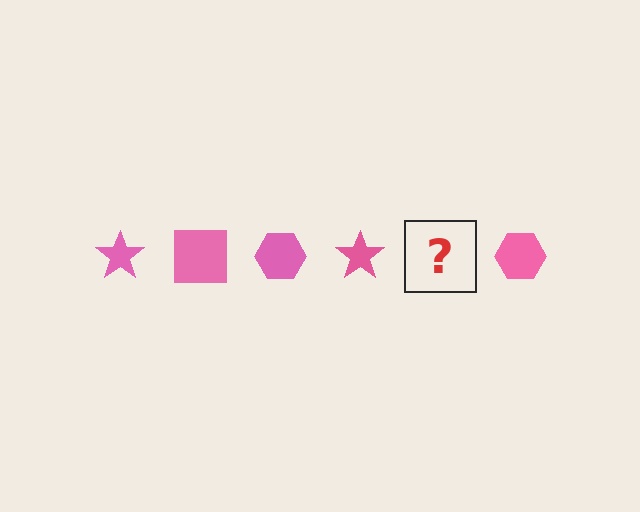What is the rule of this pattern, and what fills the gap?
The rule is that the pattern cycles through star, square, hexagon shapes in pink. The gap should be filled with a pink square.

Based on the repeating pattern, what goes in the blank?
The blank should be a pink square.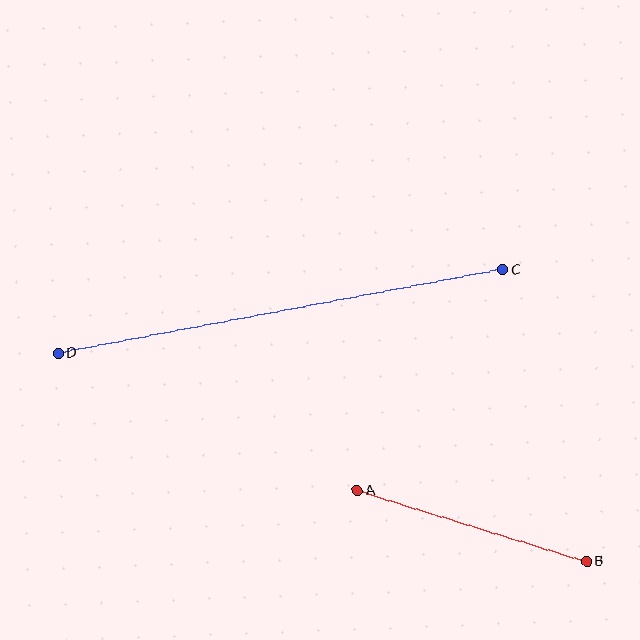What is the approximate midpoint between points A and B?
The midpoint is at approximately (472, 526) pixels.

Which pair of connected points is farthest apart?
Points C and D are farthest apart.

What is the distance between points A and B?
The distance is approximately 240 pixels.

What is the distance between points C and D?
The distance is approximately 452 pixels.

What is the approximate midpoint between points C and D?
The midpoint is at approximately (281, 312) pixels.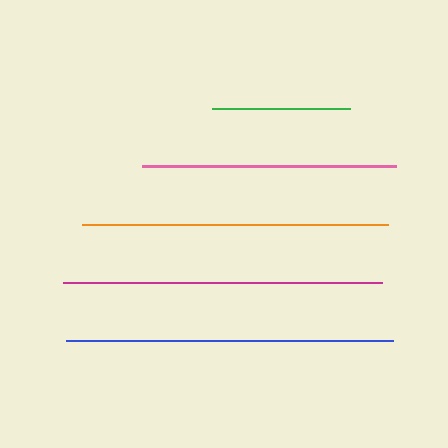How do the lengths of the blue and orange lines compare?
The blue and orange lines are approximately the same length.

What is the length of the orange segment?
The orange segment is approximately 305 pixels long.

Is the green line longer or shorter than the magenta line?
The magenta line is longer than the green line.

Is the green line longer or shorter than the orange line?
The orange line is longer than the green line.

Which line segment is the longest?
The blue line is the longest at approximately 327 pixels.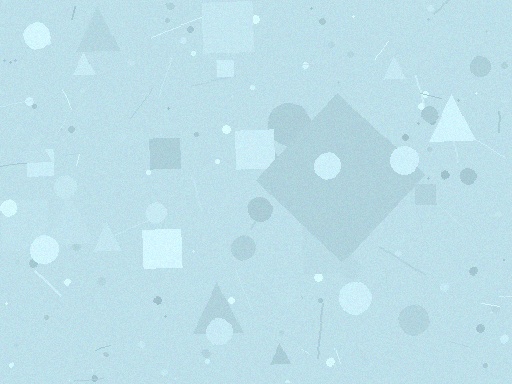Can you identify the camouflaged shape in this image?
The camouflaged shape is a diamond.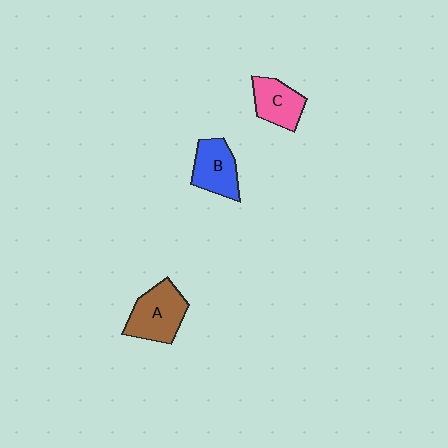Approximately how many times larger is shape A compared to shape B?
Approximately 1.2 times.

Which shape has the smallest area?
Shape C (pink).